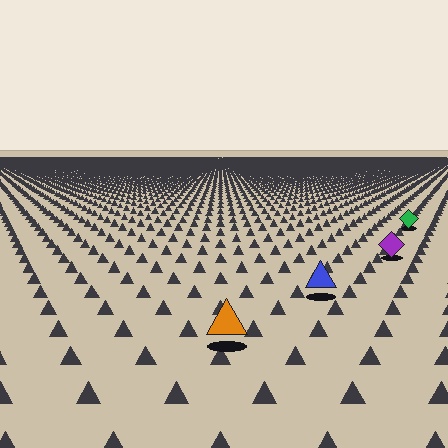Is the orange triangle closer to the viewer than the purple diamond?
Yes. The orange triangle is closer — you can tell from the texture gradient: the ground texture is coarser near it.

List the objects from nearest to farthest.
From nearest to farthest: the orange triangle, the blue triangle, the purple diamond, the green diamond.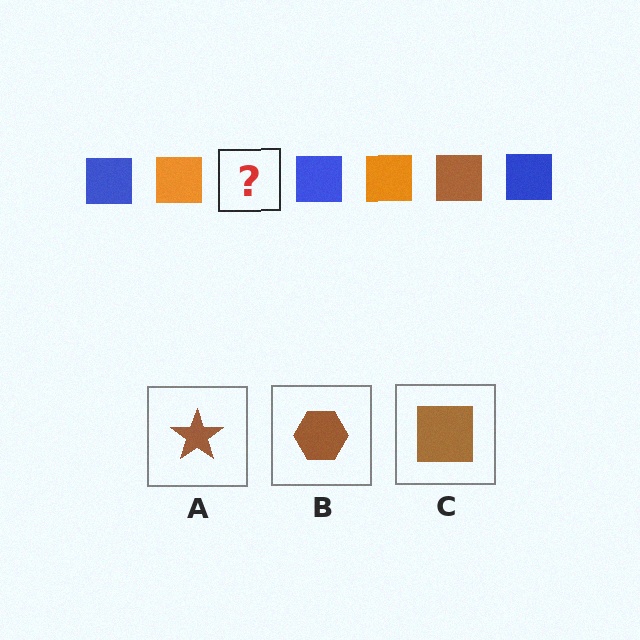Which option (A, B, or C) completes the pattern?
C.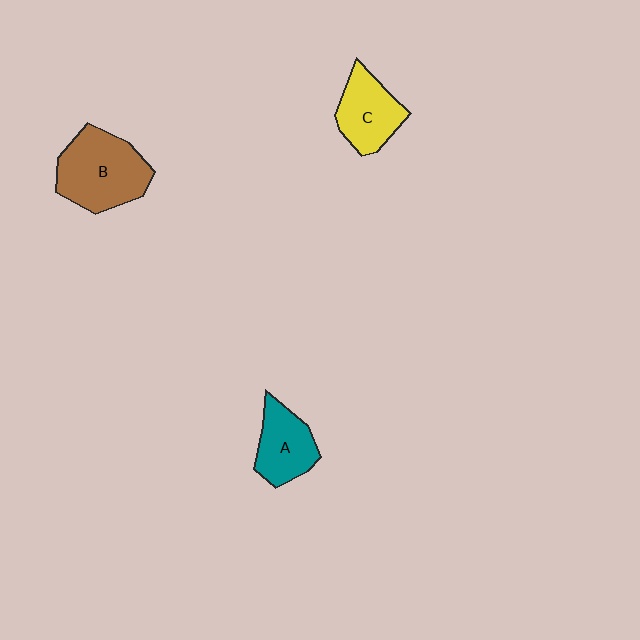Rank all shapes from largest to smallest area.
From largest to smallest: B (brown), C (yellow), A (teal).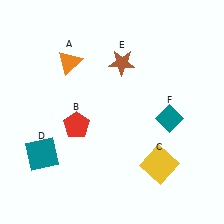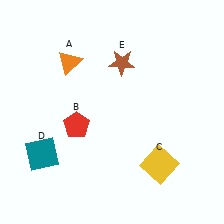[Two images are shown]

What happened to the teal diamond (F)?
The teal diamond (F) was removed in Image 2. It was in the bottom-right area of Image 1.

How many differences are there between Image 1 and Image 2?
There is 1 difference between the two images.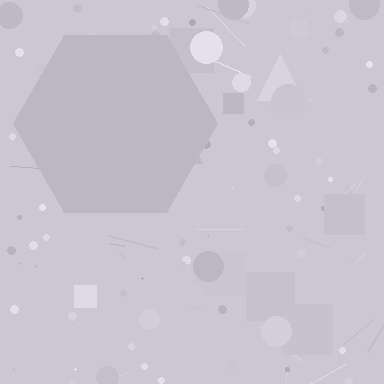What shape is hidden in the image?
A hexagon is hidden in the image.